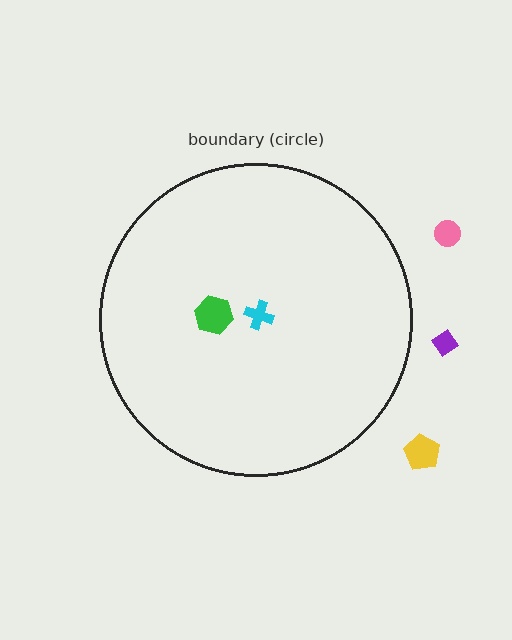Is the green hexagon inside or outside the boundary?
Inside.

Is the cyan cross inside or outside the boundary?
Inside.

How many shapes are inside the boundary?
2 inside, 3 outside.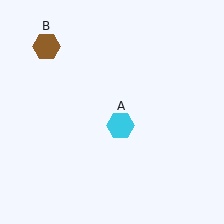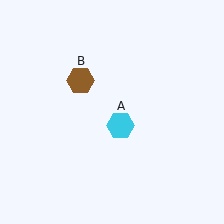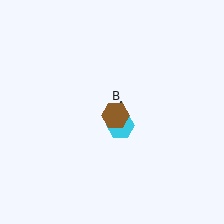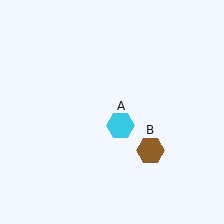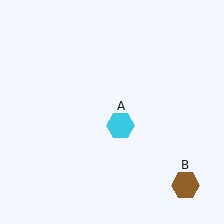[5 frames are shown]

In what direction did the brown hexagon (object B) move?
The brown hexagon (object B) moved down and to the right.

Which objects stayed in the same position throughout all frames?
Cyan hexagon (object A) remained stationary.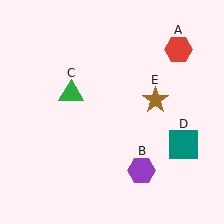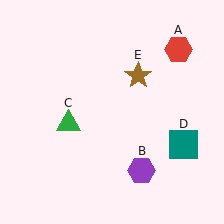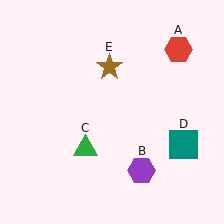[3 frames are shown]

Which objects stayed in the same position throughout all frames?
Red hexagon (object A) and purple hexagon (object B) and teal square (object D) remained stationary.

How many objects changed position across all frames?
2 objects changed position: green triangle (object C), brown star (object E).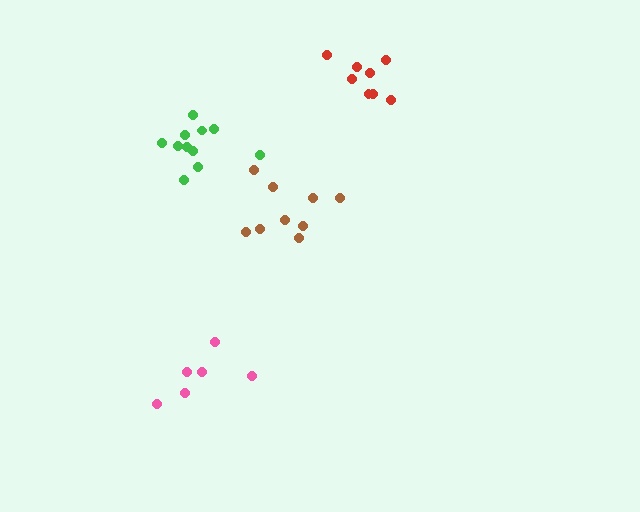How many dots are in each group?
Group 1: 6 dots, Group 2: 9 dots, Group 3: 11 dots, Group 4: 8 dots (34 total).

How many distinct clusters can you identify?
There are 4 distinct clusters.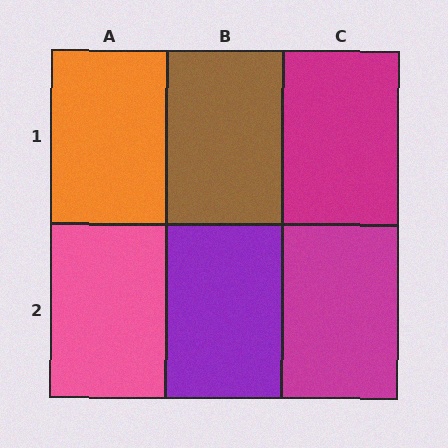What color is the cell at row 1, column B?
Brown.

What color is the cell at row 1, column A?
Orange.